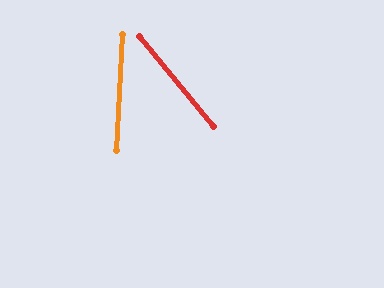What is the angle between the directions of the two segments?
Approximately 42 degrees.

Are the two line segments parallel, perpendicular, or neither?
Neither parallel nor perpendicular — they differ by about 42°.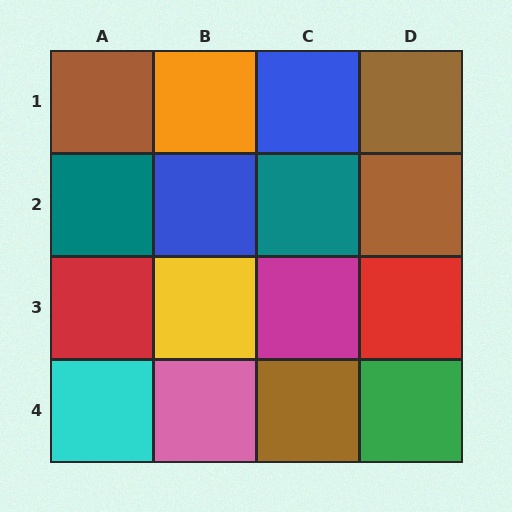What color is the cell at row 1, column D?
Brown.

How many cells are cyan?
1 cell is cyan.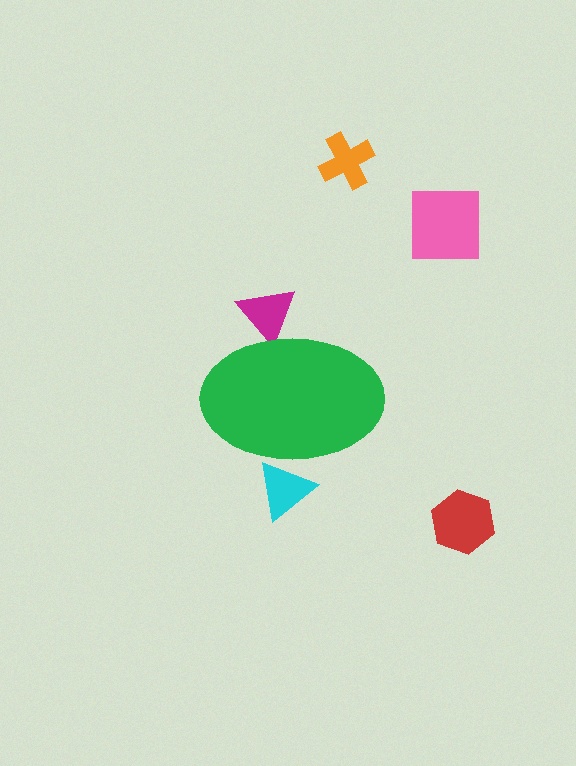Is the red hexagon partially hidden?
No, the red hexagon is fully visible.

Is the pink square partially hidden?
No, the pink square is fully visible.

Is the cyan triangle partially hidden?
Yes, the cyan triangle is partially hidden behind the green ellipse.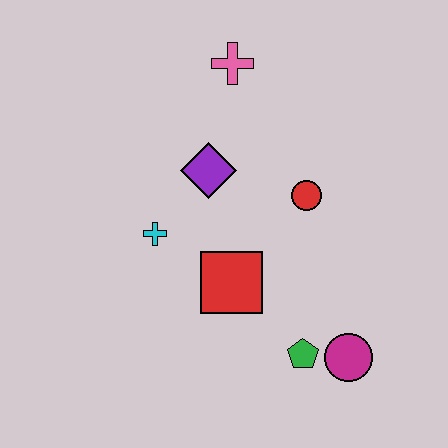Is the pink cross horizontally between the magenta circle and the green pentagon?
No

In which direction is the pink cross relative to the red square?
The pink cross is above the red square.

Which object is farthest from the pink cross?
The magenta circle is farthest from the pink cross.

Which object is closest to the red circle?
The purple diamond is closest to the red circle.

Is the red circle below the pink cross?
Yes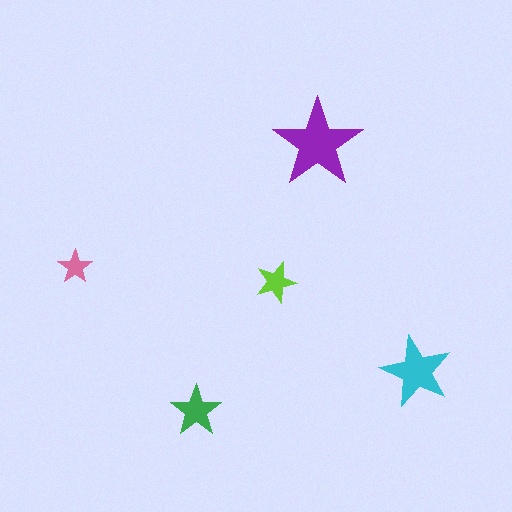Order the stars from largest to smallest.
the purple one, the cyan one, the green one, the lime one, the pink one.